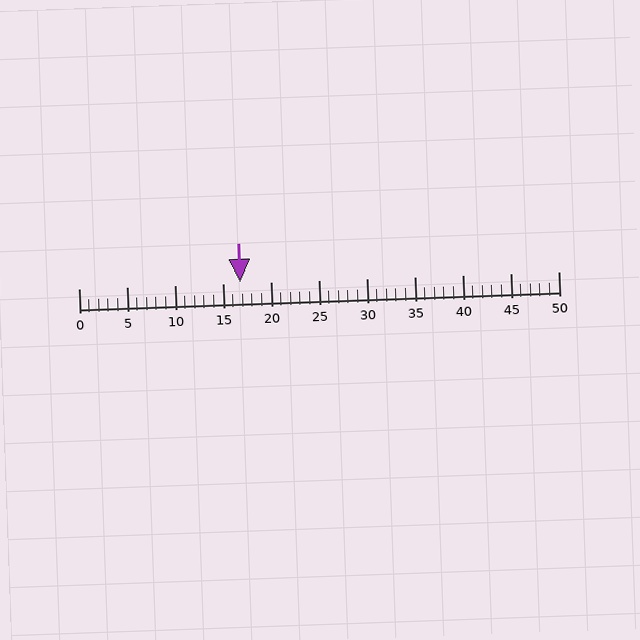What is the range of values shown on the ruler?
The ruler shows values from 0 to 50.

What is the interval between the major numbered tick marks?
The major tick marks are spaced 5 units apart.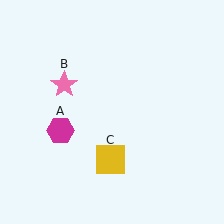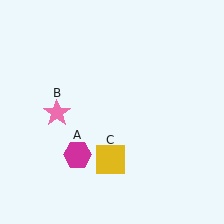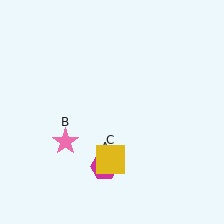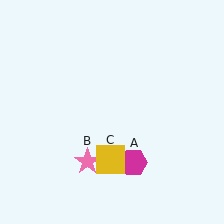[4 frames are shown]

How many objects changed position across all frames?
2 objects changed position: magenta hexagon (object A), pink star (object B).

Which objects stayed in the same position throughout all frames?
Yellow square (object C) remained stationary.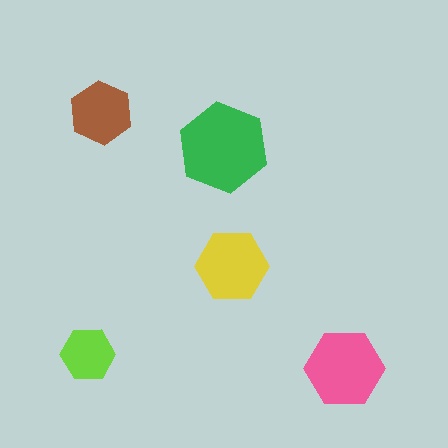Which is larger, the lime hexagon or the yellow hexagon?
The yellow one.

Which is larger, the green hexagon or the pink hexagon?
The green one.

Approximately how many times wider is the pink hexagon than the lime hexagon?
About 1.5 times wider.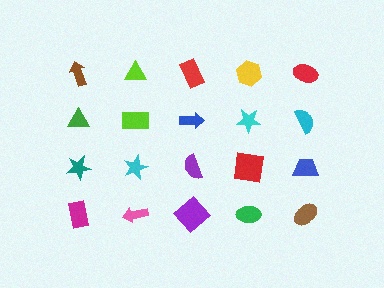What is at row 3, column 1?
A teal star.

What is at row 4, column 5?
A brown ellipse.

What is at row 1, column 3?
A red rectangle.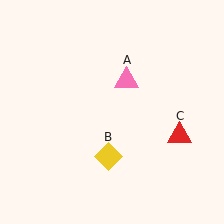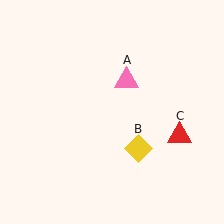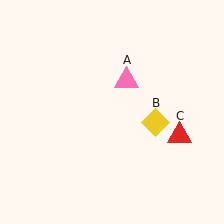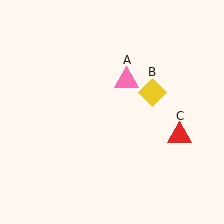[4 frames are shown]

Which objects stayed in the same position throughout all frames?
Pink triangle (object A) and red triangle (object C) remained stationary.